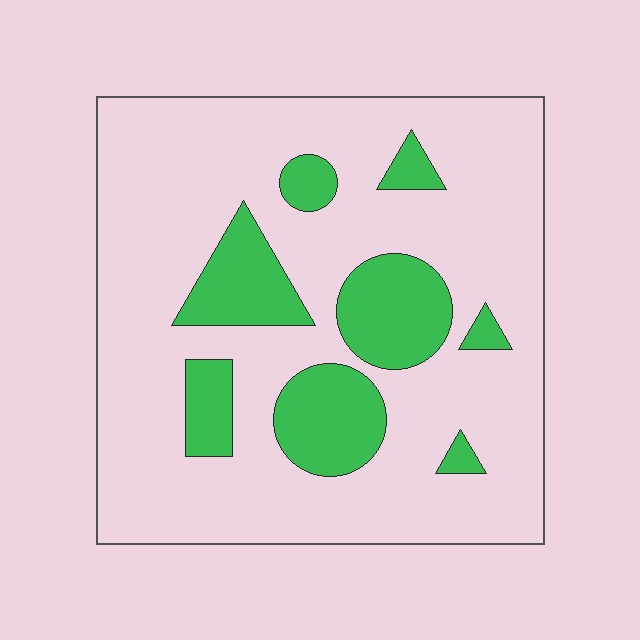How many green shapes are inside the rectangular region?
8.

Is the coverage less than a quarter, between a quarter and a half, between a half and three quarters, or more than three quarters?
Less than a quarter.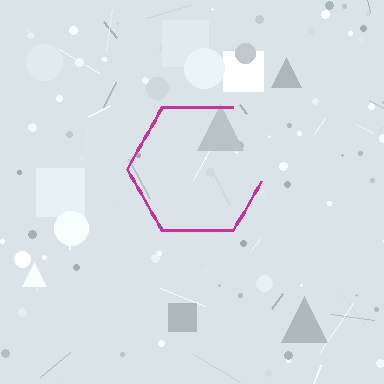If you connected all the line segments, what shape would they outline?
They would outline a hexagon.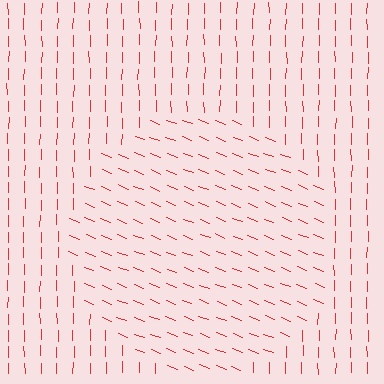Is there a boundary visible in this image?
Yes, there is a texture boundary formed by a change in line orientation.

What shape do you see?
I see a circle.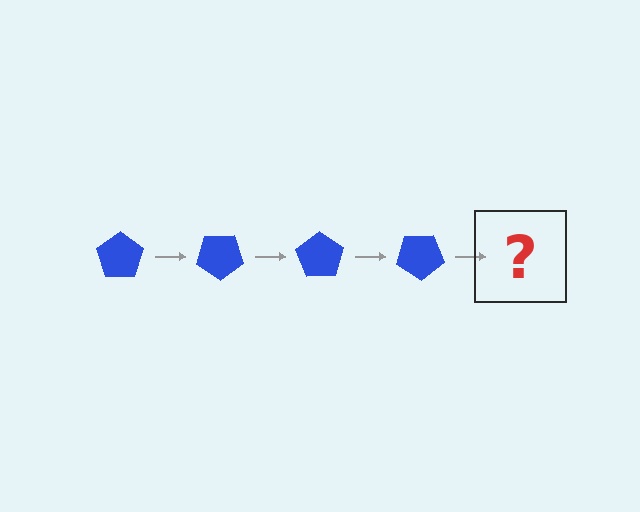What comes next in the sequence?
The next element should be a blue pentagon rotated 140 degrees.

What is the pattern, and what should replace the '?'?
The pattern is that the pentagon rotates 35 degrees each step. The '?' should be a blue pentagon rotated 140 degrees.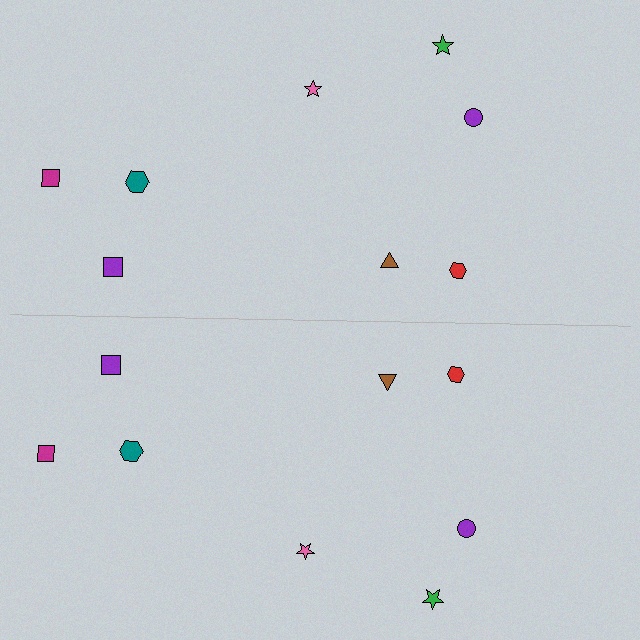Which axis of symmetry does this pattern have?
The pattern has a horizontal axis of symmetry running through the center of the image.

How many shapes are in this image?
There are 16 shapes in this image.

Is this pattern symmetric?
Yes, this pattern has bilateral (reflection) symmetry.